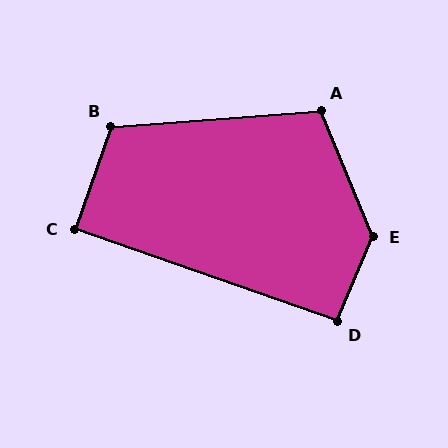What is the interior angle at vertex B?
Approximately 114 degrees (obtuse).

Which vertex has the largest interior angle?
E, at approximately 135 degrees.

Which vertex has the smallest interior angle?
C, at approximately 90 degrees.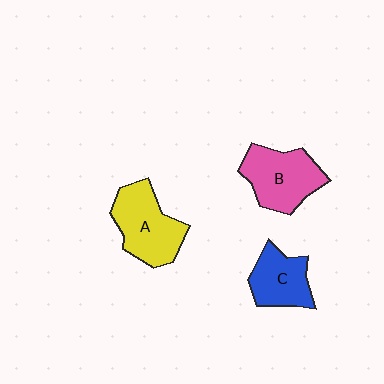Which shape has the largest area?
Shape A (yellow).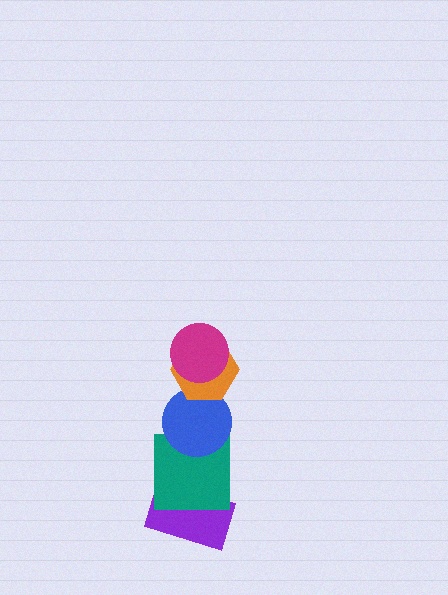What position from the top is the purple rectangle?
The purple rectangle is 5th from the top.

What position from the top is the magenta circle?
The magenta circle is 1st from the top.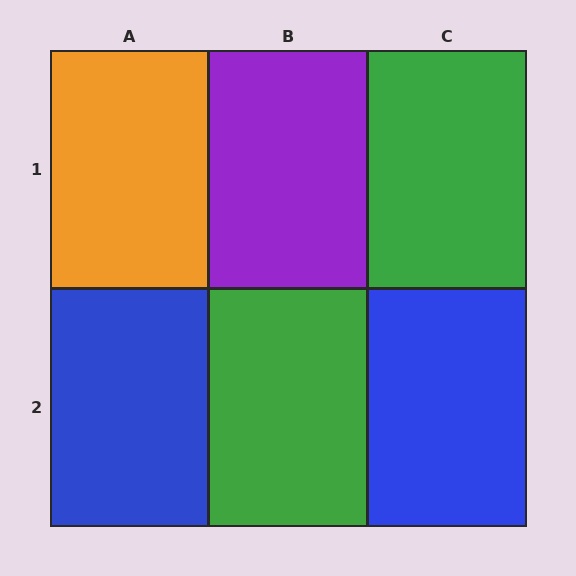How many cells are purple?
1 cell is purple.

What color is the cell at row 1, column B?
Purple.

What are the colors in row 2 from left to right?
Blue, green, blue.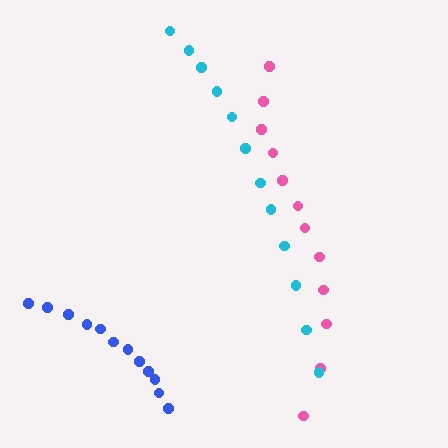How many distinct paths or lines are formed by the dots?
There are 3 distinct paths.